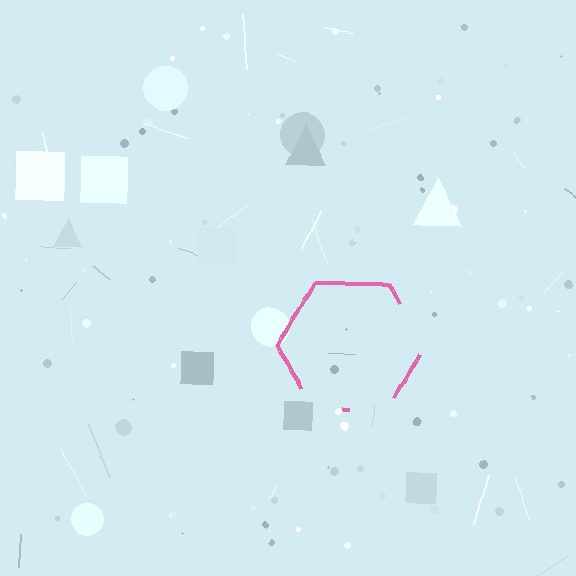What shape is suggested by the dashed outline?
The dashed outline suggests a hexagon.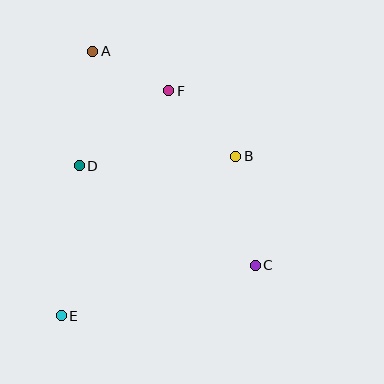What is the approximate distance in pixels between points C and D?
The distance between C and D is approximately 202 pixels.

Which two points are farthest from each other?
Points A and C are farthest from each other.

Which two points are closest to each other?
Points A and F are closest to each other.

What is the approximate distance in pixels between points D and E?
The distance between D and E is approximately 151 pixels.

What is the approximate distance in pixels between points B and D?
The distance between B and D is approximately 157 pixels.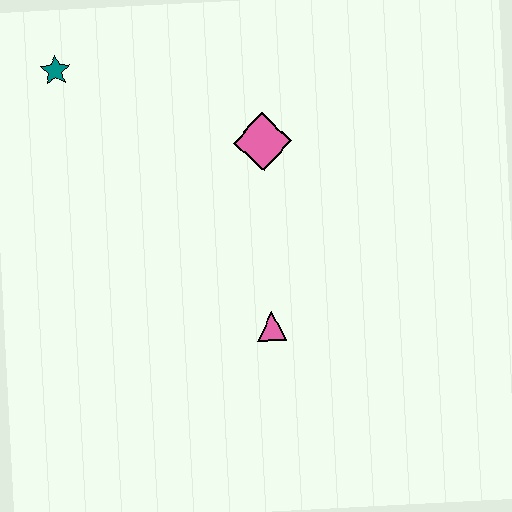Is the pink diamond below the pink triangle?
No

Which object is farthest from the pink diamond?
The teal star is farthest from the pink diamond.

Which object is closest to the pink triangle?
The pink diamond is closest to the pink triangle.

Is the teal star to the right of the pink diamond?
No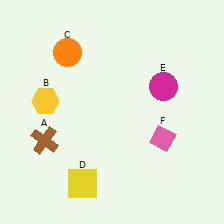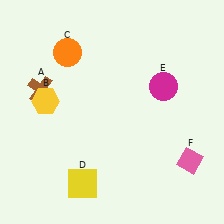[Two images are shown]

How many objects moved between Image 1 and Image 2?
2 objects moved between the two images.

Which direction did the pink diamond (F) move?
The pink diamond (F) moved right.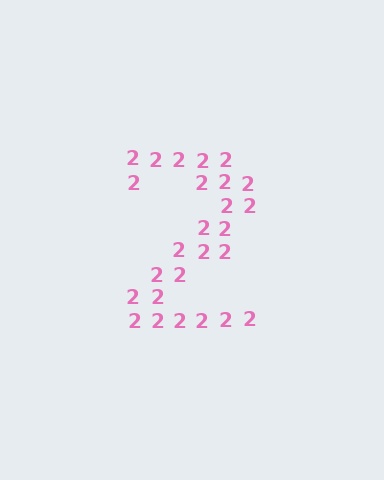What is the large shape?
The large shape is the digit 2.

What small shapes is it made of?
It is made of small digit 2's.